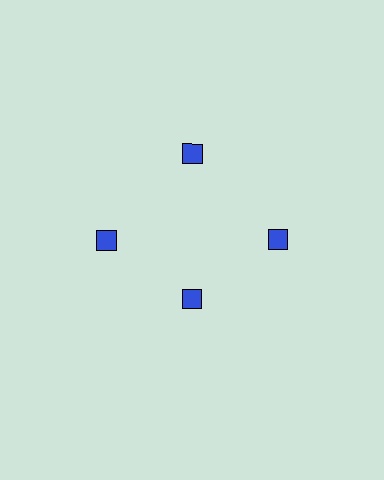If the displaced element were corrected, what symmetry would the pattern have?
It would have 4-fold rotational symmetry — the pattern would map onto itself every 90 degrees.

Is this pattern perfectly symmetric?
No. The 4 blue diamonds are arranged in a ring, but one element near the 6 o'clock position is pulled inward toward the center, breaking the 4-fold rotational symmetry.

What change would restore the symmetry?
The symmetry would be restored by moving it outward, back onto the ring so that all 4 diamonds sit at equal angles and equal distance from the center.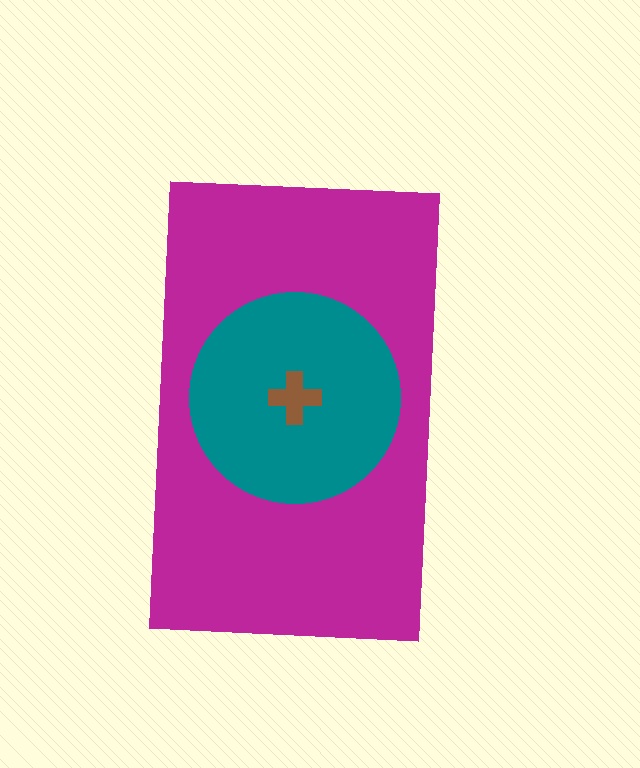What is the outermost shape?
The magenta rectangle.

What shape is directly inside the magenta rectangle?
The teal circle.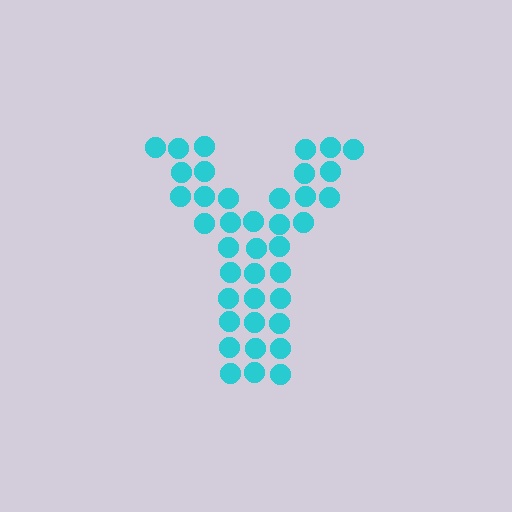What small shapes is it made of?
It is made of small circles.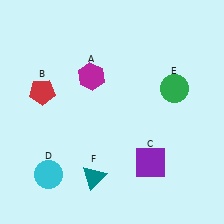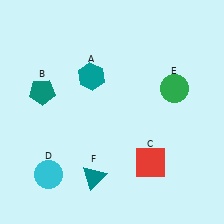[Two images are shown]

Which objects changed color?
A changed from magenta to teal. B changed from red to teal. C changed from purple to red.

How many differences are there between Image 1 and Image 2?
There are 3 differences between the two images.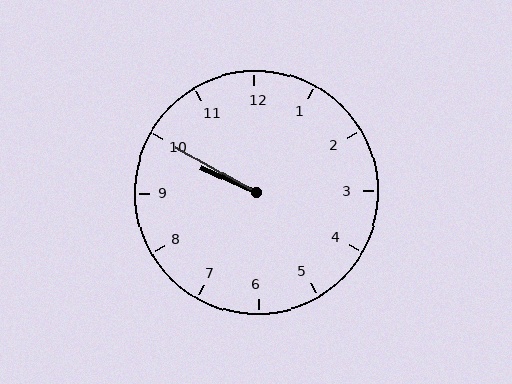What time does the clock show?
9:50.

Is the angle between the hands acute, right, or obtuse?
It is acute.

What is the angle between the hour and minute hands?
Approximately 5 degrees.